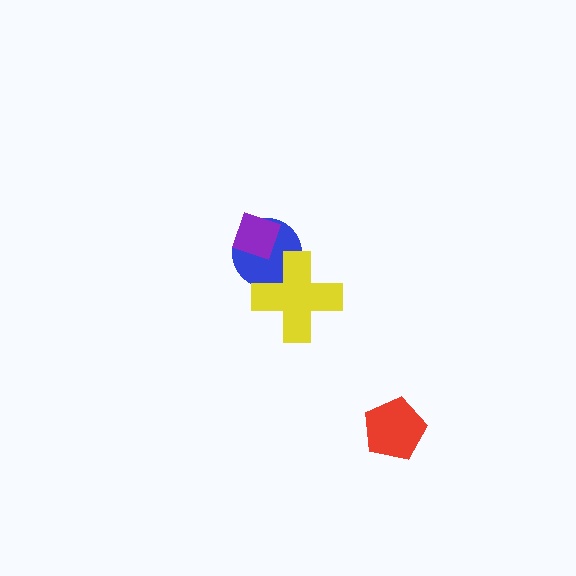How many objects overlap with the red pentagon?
0 objects overlap with the red pentagon.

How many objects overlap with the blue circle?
2 objects overlap with the blue circle.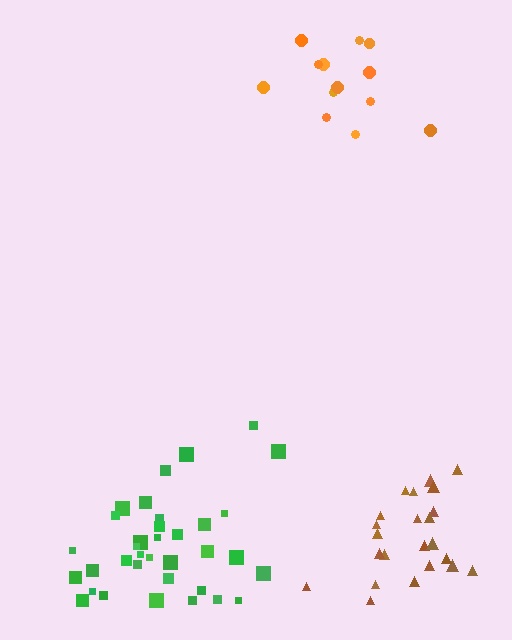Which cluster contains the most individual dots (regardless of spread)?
Green (35).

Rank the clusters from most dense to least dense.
brown, green, orange.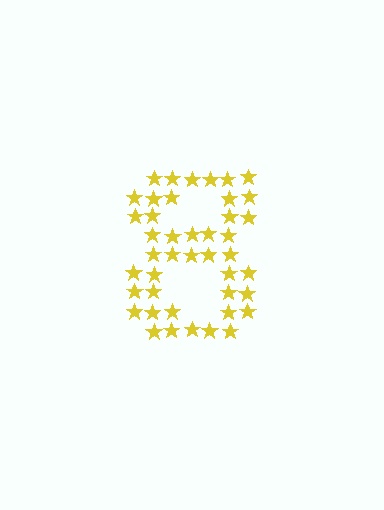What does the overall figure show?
The overall figure shows the digit 8.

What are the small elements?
The small elements are stars.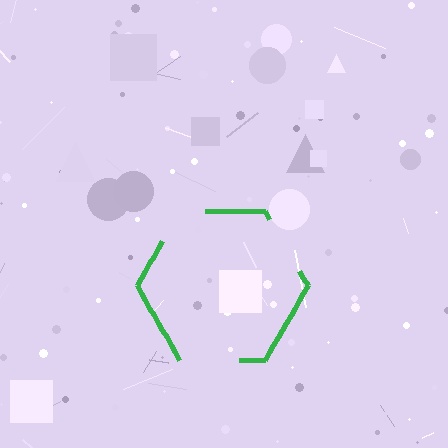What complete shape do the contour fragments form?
The contour fragments form a hexagon.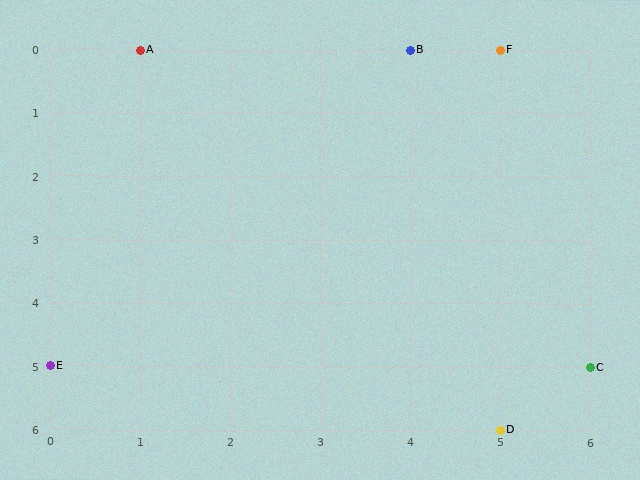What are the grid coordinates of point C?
Point C is at grid coordinates (6, 5).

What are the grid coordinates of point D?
Point D is at grid coordinates (5, 6).